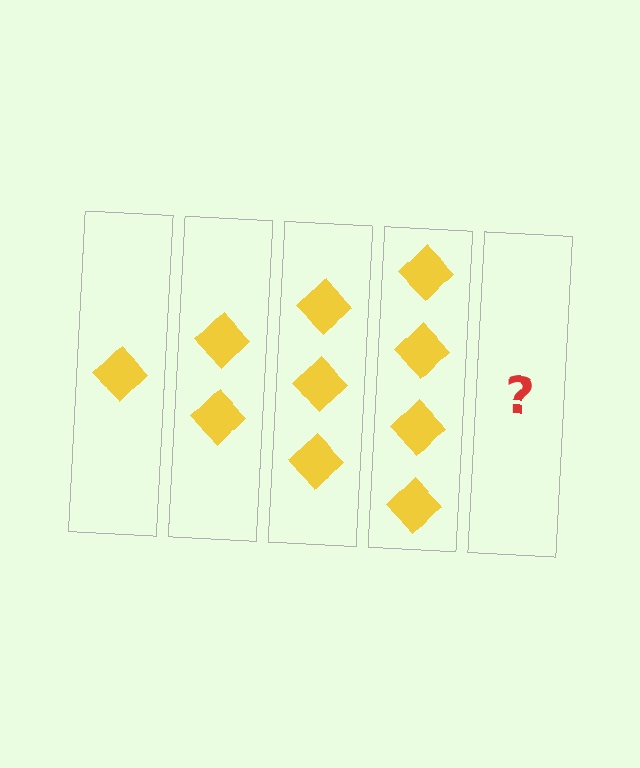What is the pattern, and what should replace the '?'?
The pattern is that each step adds one more diamond. The '?' should be 5 diamonds.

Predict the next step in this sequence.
The next step is 5 diamonds.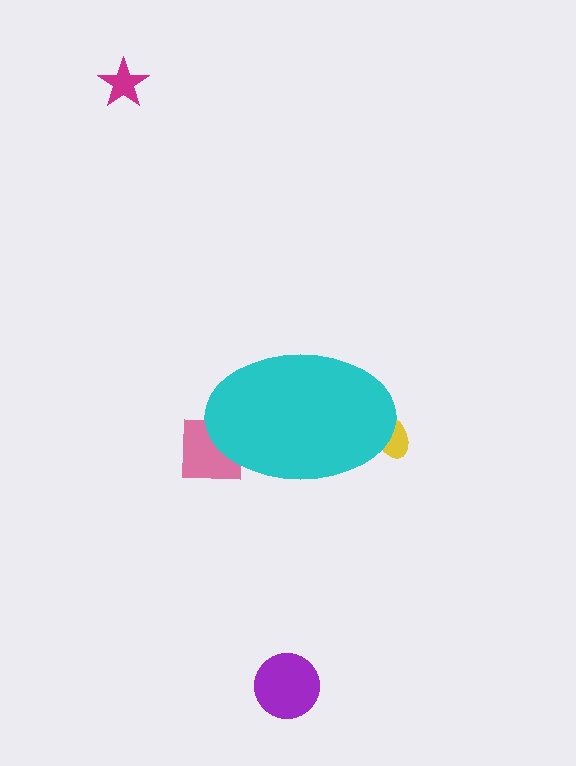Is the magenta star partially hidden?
No, the magenta star is fully visible.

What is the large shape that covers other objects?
A cyan ellipse.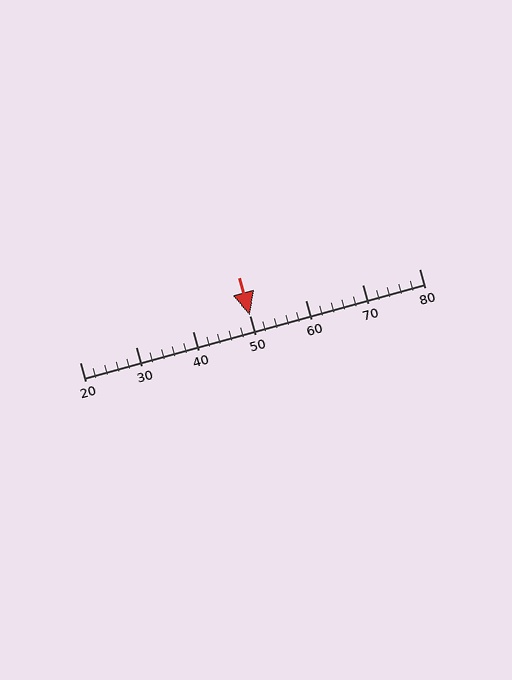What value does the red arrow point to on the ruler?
The red arrow points to approximately 50.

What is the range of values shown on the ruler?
The ruler shows values from 20 to 80.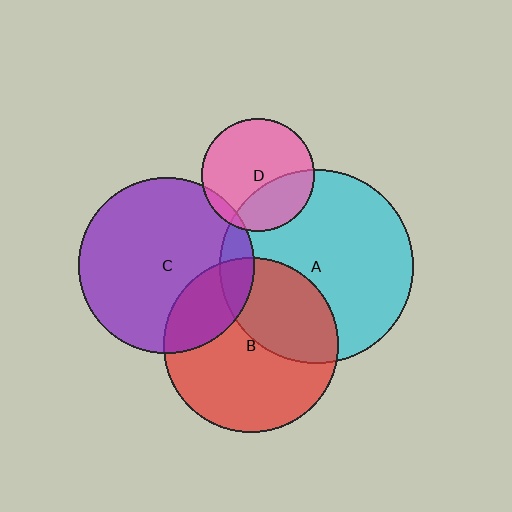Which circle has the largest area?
Circle A (cyan).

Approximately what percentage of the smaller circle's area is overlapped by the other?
Approximately 10%.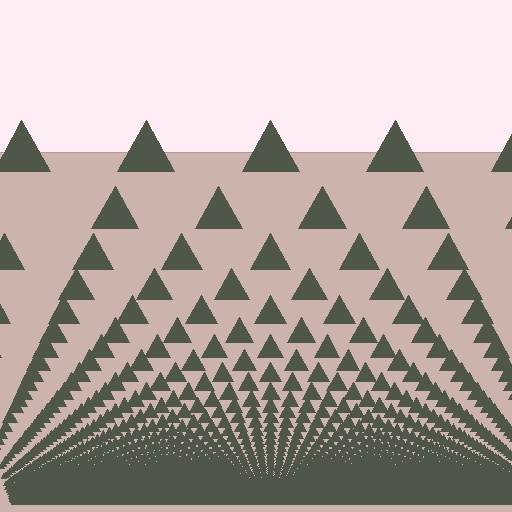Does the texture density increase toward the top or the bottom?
Density increases toward the bottom.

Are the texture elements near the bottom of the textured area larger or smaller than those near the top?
Smaller. The gradient is inverted — elements near the bottom are smaller and denser.